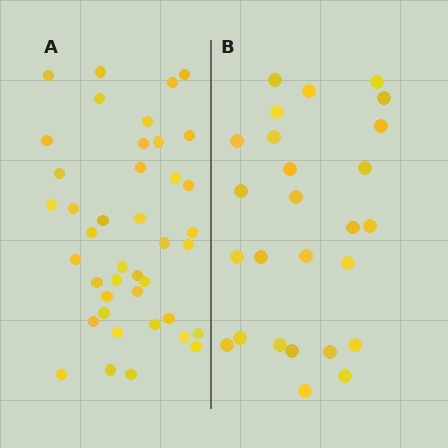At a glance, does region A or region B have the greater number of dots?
Region A (the left region) has more dots.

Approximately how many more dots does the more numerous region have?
Region A has approximately 15 more dots than region B.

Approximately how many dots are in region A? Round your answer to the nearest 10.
About 40 dots. (The exact count is 41, which rounds to 40.)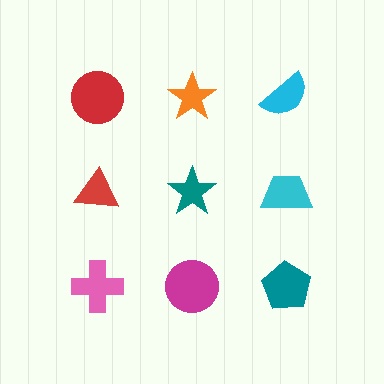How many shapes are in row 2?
3 shapes.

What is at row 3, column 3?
A teal pentagon.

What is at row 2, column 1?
A red triangle.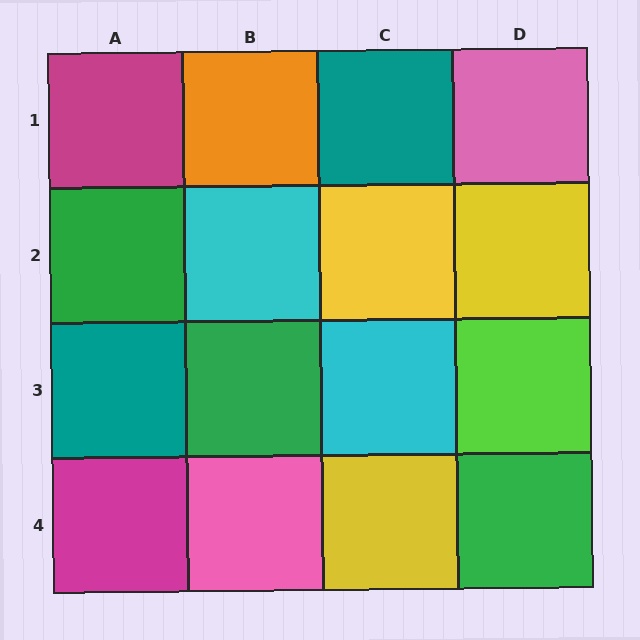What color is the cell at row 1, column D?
Pink.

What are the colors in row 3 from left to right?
Teal, green, cyan, lime.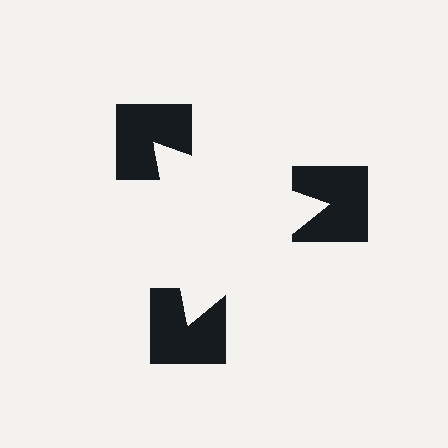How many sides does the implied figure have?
3 sides.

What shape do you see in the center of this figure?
An illusory triangle — its edges are inferred from the aligned wedge cuts in the notched squares, not physically drawn.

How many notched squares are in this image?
There are 3 — one at each vertex of the illusory triangle.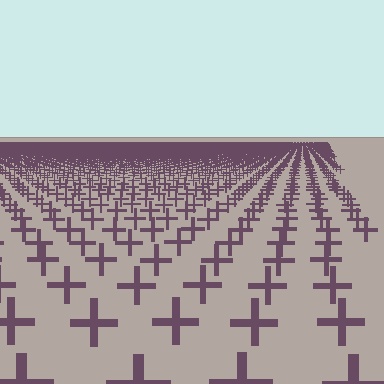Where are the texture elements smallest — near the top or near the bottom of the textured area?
Near the top.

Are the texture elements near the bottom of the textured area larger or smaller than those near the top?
Larger. Near the bottom, elements are closer to the viewer and appear at a bigger on-screen size.